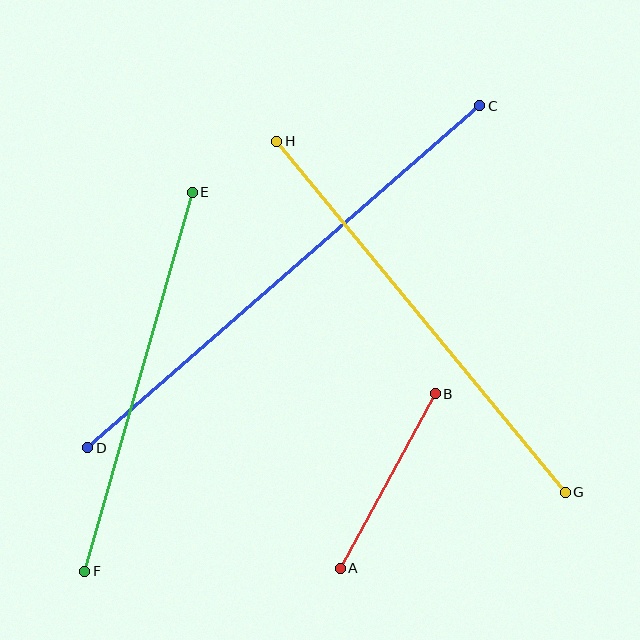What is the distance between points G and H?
The distance is approximately 454 pixels.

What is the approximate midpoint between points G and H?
The midpoint is at approximately (421, 317) pixels.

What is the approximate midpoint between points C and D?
The midpoint is at approximately (284, 277) pixels.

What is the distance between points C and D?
The distance is approximately 520 pixels.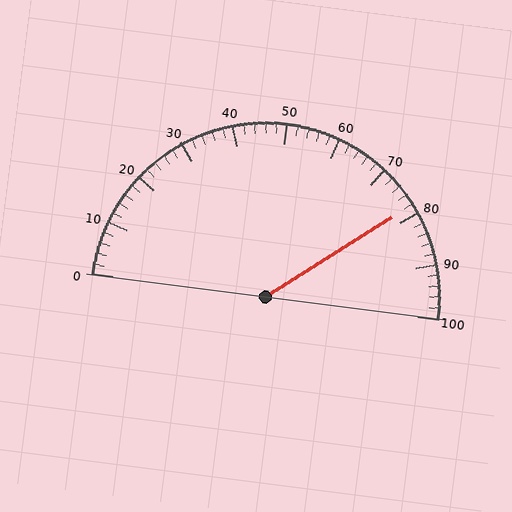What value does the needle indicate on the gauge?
The needle indicates approximately 78.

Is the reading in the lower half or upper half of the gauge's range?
The reading is in the upper half of the range (0 to 100).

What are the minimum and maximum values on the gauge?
The gauge ranges from 0 to 100.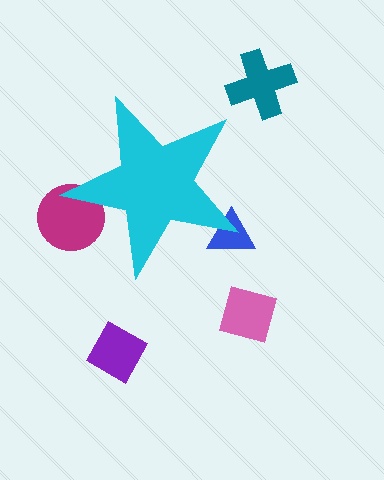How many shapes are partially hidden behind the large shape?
2 shapes are partially hidden.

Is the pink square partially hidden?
No, the pink square is fully visible.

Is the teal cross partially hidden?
No, the teal cross is fully visible.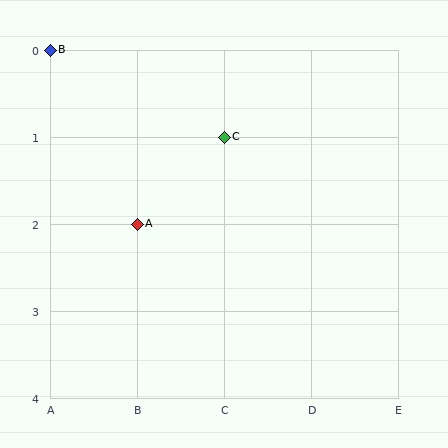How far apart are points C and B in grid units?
Points C and B are 2 columns and 1 row apart (about 2.2 grid units diagonally).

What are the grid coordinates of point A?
Point A is at grid coordinates (B, 2).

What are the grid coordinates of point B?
Point B is at grid coordinates (A, 0).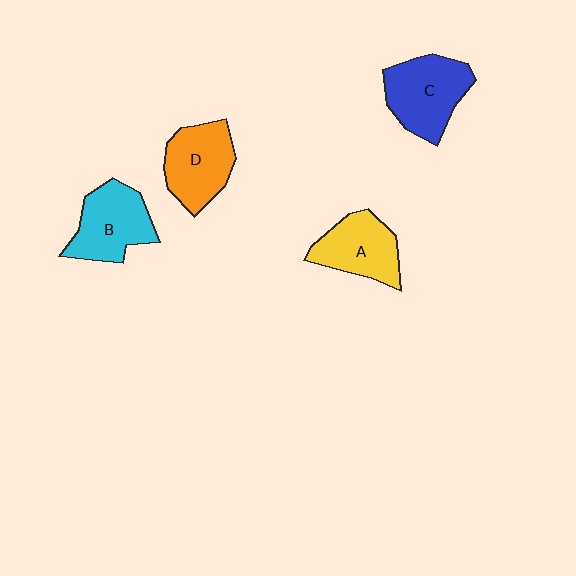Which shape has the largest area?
Shape C (blue).